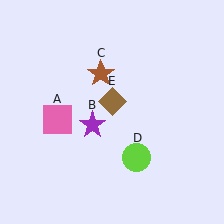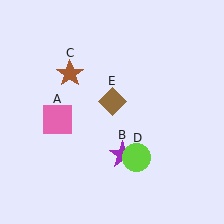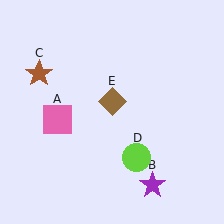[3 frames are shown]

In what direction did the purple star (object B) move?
The purple star (object B) moved down and to the right.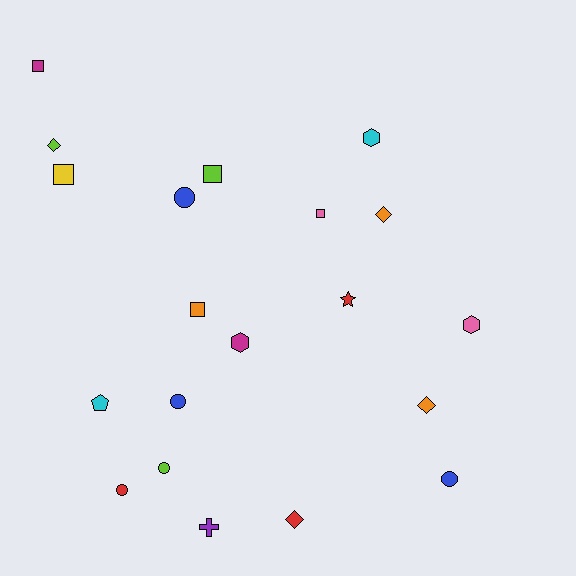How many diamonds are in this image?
There are 4 diamonds.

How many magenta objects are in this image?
There are 2 magenta objects.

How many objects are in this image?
There are 20 objects.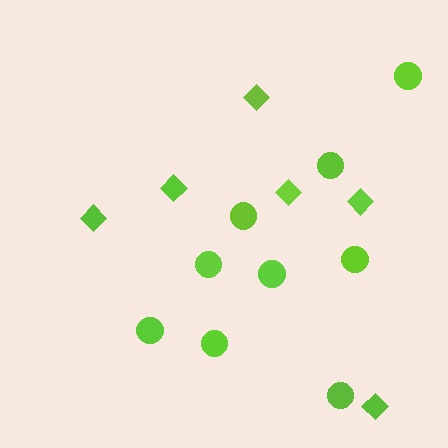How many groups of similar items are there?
There are 2 groups: one group of circles (9) and one group of diamonds (6).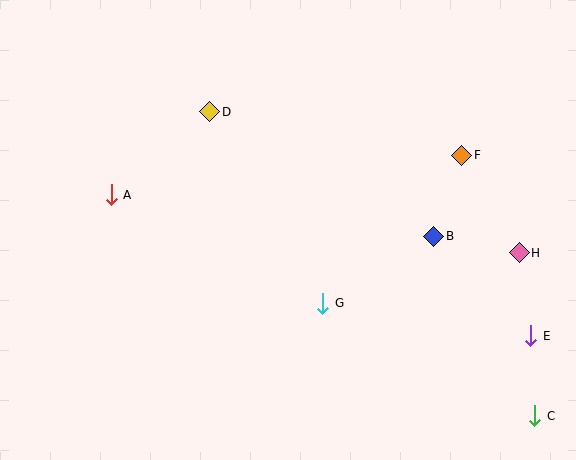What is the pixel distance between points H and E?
The distance between H and E is 84 pixels.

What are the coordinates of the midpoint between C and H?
The midpoint between C and H is at (527, 334).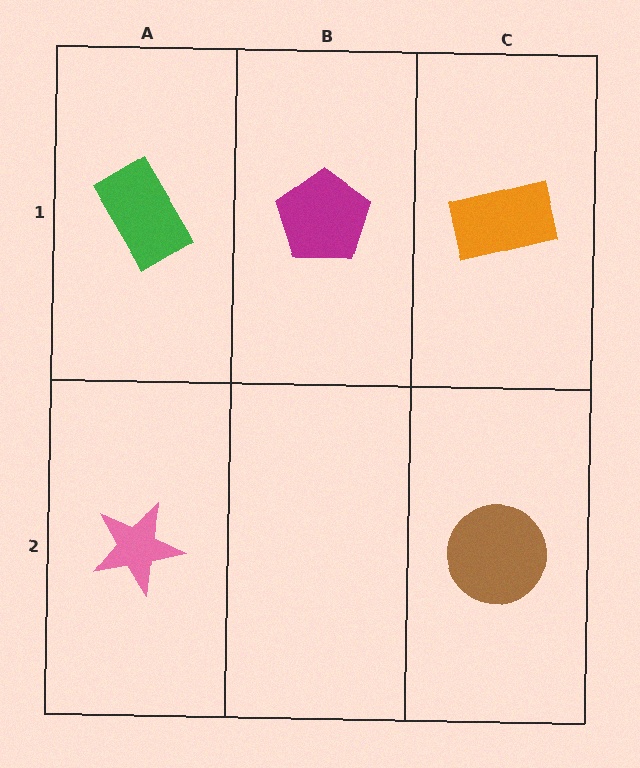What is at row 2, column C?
A brown circle.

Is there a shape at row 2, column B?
No, that cell is empty.